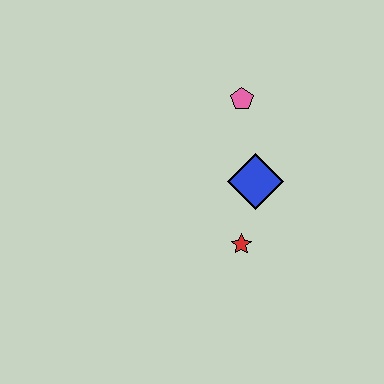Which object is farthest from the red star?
The pink pentagon is farthest from the red star.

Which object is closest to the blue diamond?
The red star is closest to the blue diamond.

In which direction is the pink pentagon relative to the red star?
The pink pentagon is above the red star.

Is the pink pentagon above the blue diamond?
Yes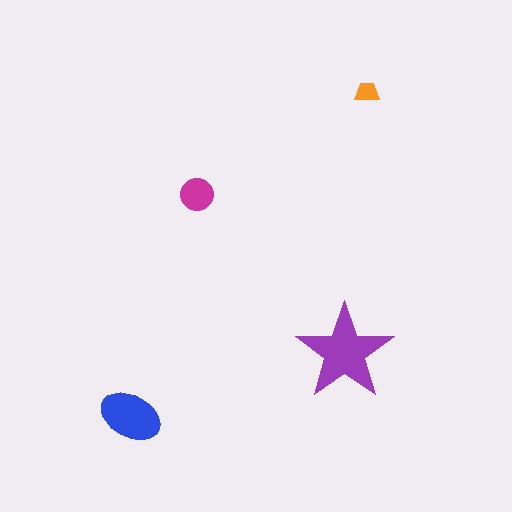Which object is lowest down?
The blue ellipse is bottommost.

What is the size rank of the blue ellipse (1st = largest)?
2nd.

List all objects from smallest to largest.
The orange trapezoid, the magenta circle, the blue ellipse, the purple star.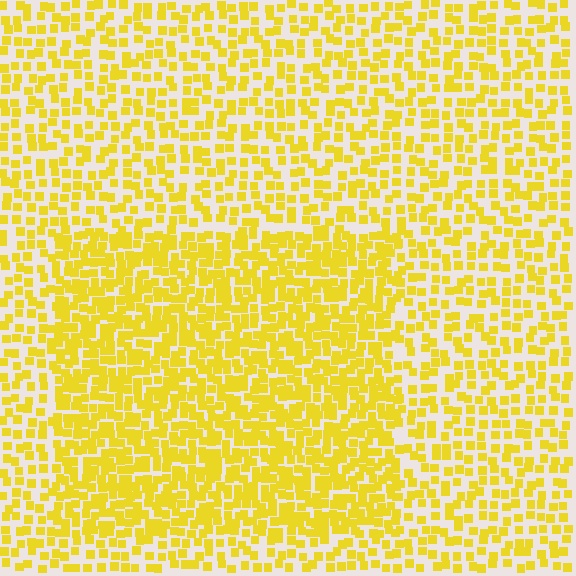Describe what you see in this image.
The image contains small yellow elements arranged at two different densities. A rectangle-shaped region is visible where the elements are more densely packed than the surrounding area.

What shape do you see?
I see a rectangle.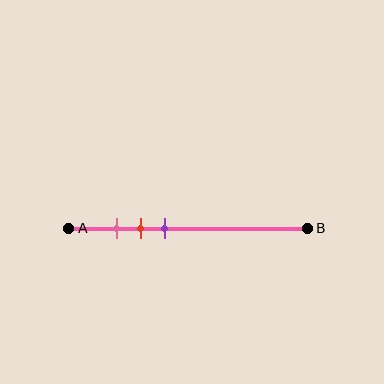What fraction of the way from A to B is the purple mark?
The purple mark is approximately 40% (0.4) of the way from A to B.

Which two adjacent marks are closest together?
The pink and red marks are the closest adjacent pair.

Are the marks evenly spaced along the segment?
Yes, the marks are approximately evenly spaced.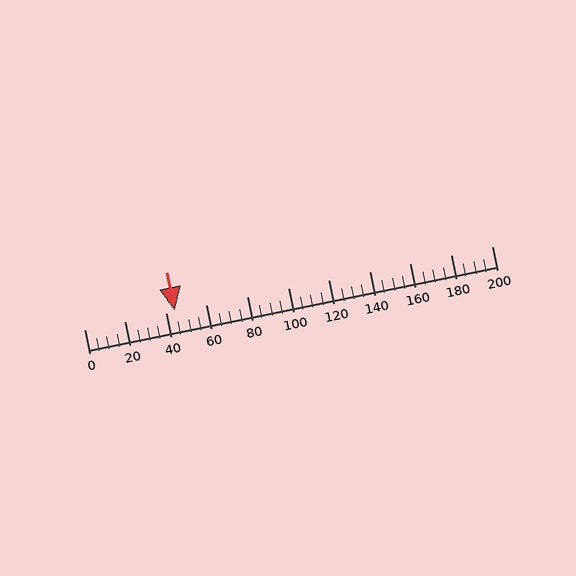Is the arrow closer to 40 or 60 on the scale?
The arrow is closer to 40.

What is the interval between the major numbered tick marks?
The major tick marks are spaced 20 units apart.